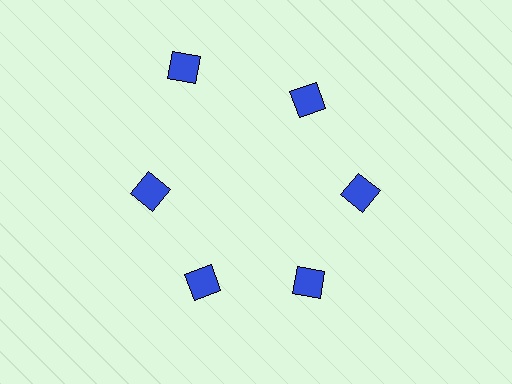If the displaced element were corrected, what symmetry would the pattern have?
It would have 6-fold rotational symmetry — the pattern would map onto itself every 60 degrees.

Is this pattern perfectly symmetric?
No. The 6 blue diamonds are arranged in a ring, but one element near the 11 o'clock position is pushed outward from the center, breaking the 6-fold rotational symmetry.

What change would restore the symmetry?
The symmetry would be restored by moving it inward, back onto the ring so that all 6 diamonds sit at equal angles and equal distance from the center.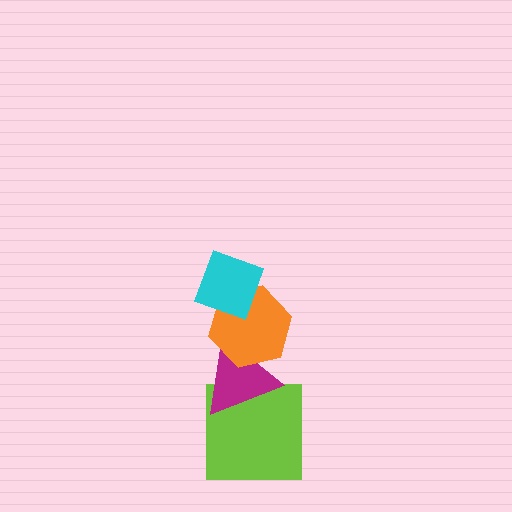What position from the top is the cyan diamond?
The cyan diamond is 1st from the top.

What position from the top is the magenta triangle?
The magenta triangle is 3rd from the top.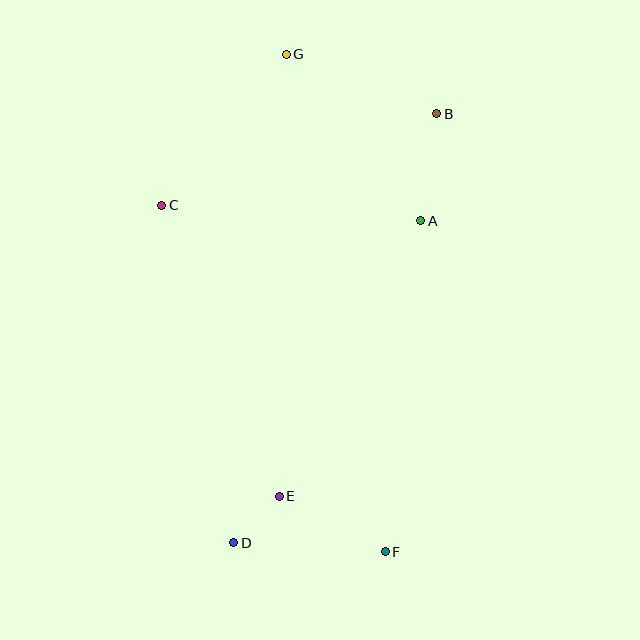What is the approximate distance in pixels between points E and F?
The distance between E and F is approximately 120 pixels.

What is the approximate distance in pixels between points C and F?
The distance between C and F is approximately 413 pixels.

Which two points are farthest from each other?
Points F and G are farthest from each other.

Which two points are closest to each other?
Points D and E are closest to each other.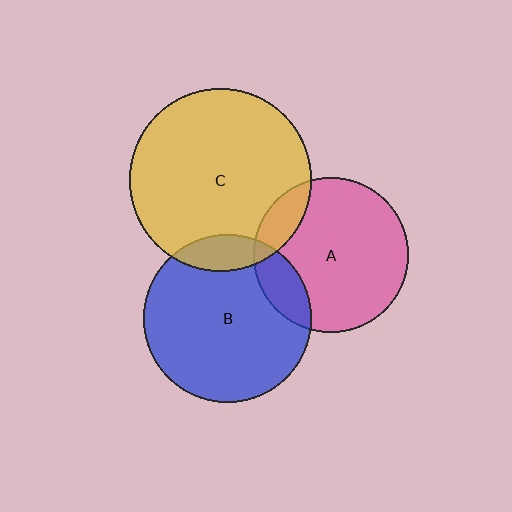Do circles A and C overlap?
Yes.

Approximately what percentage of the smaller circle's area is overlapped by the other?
Approximately 15%.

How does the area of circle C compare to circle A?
Approximately 1.4 times.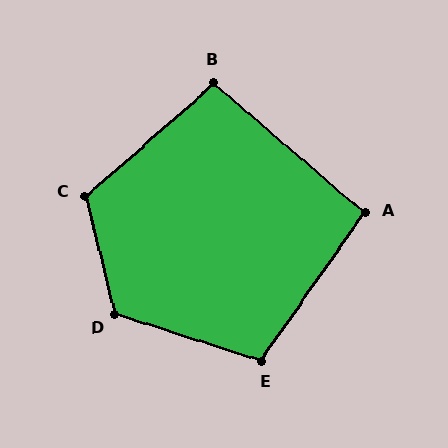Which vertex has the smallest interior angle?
A, at approximately 95 degrees.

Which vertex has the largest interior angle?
D, at approximately 122 degrees.